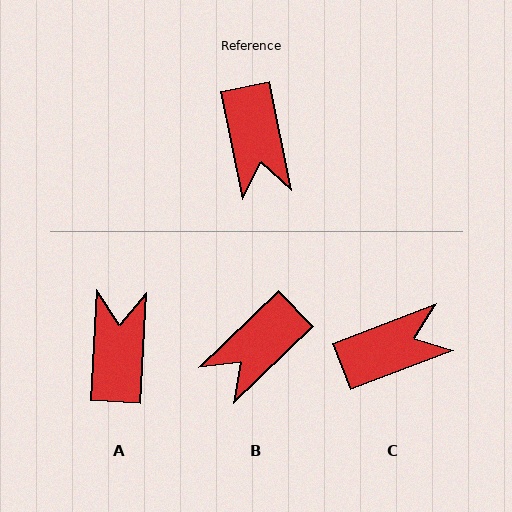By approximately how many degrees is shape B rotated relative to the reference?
Approximately 57 degrees clockwise.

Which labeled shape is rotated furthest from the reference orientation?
A, about 166 degrees away.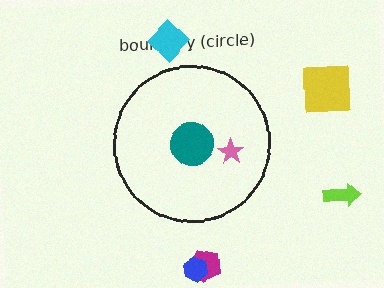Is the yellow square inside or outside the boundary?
Outside.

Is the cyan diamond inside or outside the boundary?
Outside.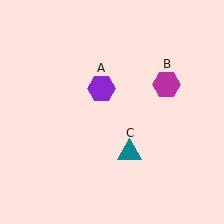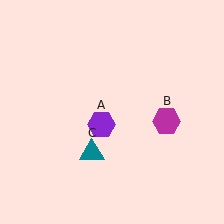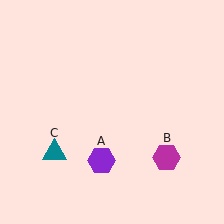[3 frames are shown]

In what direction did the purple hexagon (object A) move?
The purple hexagon (object A) moved down.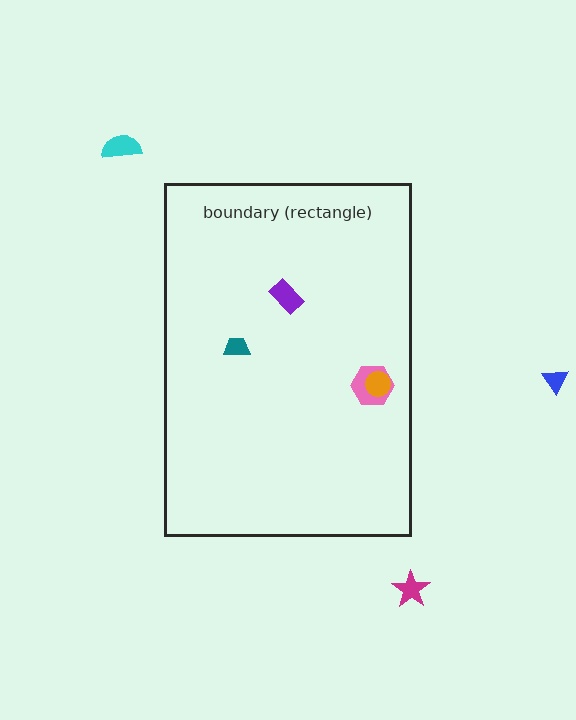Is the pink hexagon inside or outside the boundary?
Inside.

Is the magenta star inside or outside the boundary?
Outside.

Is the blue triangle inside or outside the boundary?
Outside.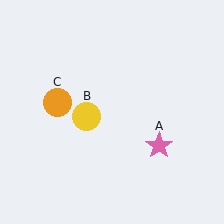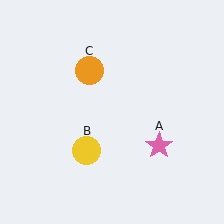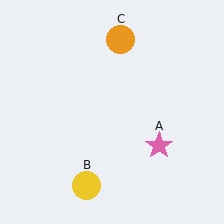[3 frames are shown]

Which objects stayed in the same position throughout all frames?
Pink star (object A) remained stationary.